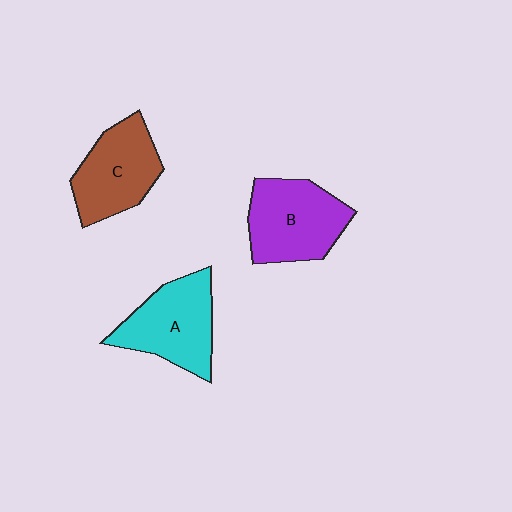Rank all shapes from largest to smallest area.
From largest to smallest: B (purple), A (cyan), C (brown).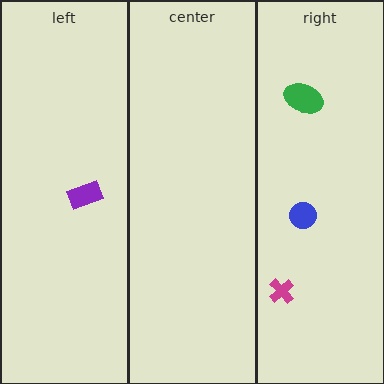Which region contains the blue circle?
The right region.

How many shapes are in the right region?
3.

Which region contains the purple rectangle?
The left region.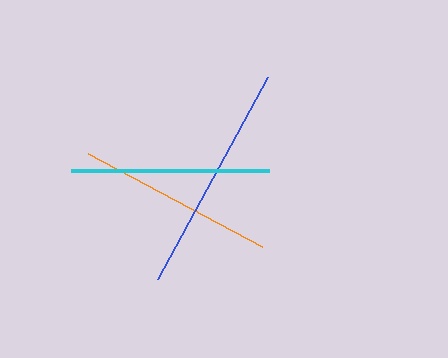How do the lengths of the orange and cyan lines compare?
The orange and cyan lines are approximately the same length.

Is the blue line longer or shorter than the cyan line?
The blue line is longer than the cyan line.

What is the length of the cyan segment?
The cyan segment is approximately 198 pixels long.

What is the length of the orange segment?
The orange segment is approximately 198 pixels long.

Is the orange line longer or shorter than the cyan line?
The orange line is longer than the cyan line.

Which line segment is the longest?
The blue line is the longest at approximately 230 pixels.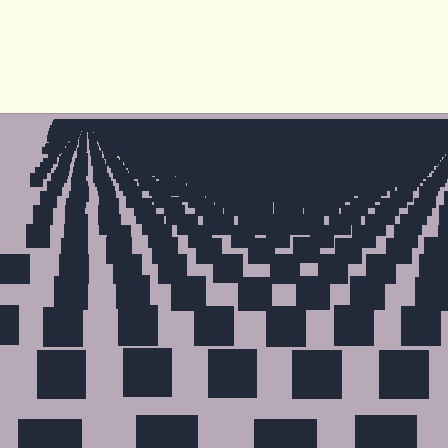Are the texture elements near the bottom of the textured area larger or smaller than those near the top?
Larger. Near the bottom, elements are closer to the viewer and appear at a bigger on-screen size.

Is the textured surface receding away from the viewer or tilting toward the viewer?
The surface is receding away from the viewer. Texture elements get smaller and denser toward the top.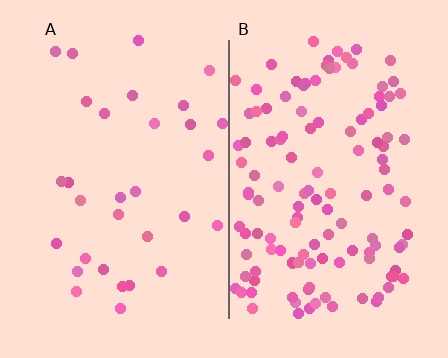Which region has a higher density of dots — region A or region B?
B (the right).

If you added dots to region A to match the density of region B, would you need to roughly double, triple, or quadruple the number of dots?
Approximately quadruple.